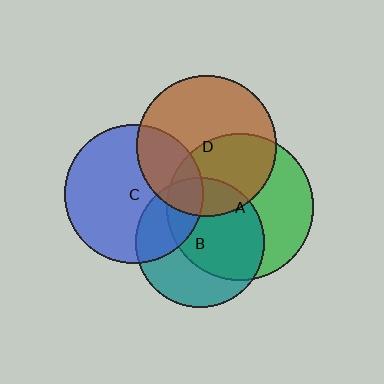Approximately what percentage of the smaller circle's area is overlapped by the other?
Approximately 25%.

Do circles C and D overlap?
Yes.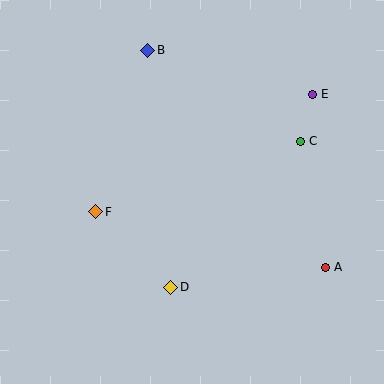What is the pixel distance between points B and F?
The distance between B and F is 170 pixels.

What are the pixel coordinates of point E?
Point E is at (312, 94).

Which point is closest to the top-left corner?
Point B is closest to the top-left corner.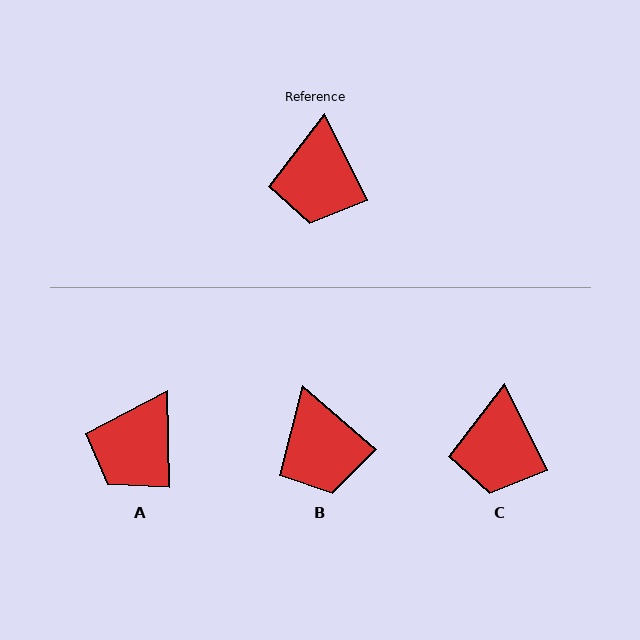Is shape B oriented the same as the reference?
No, it is off by about 23 degrees.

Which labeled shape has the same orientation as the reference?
C.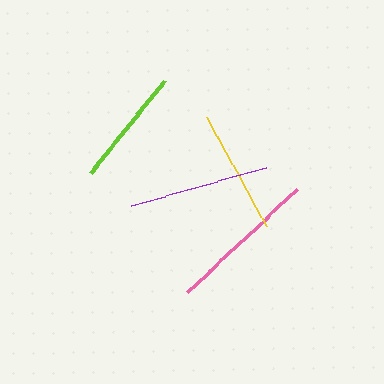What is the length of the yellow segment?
The yellow segment is approximately 125 pixels long.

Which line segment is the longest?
The pink line is the longest at approximately 151 pixels.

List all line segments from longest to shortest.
From longest to shortest: pink, purple, yellow, lime.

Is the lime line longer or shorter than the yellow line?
The yellow line is longer than the lime line.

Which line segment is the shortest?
The lime line is the shortest at approximately 118 pixels.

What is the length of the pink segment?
The pink segment is approximately 151 pixels long.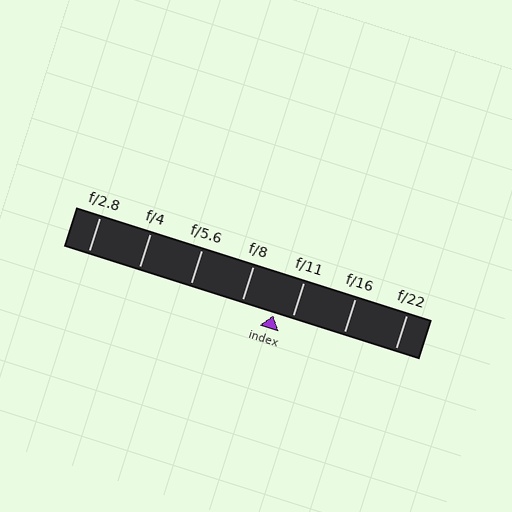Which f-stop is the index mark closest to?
The index mark is closest to f/11.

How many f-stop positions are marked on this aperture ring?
There are 7 f-stop positions marked.